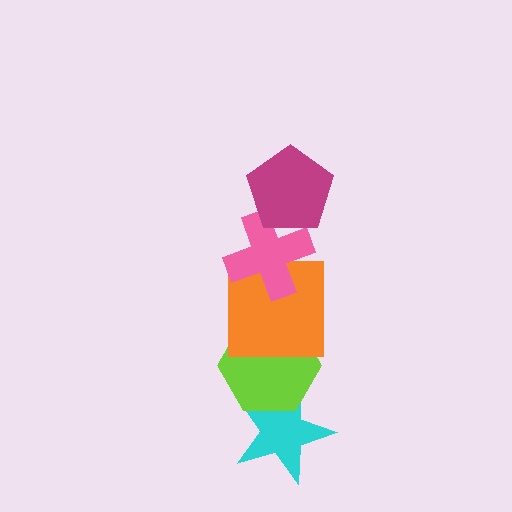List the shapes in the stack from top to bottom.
From top to bottom: the magenta pentagon, the pink cross, the orange square, the lime hexagon, the cyan star.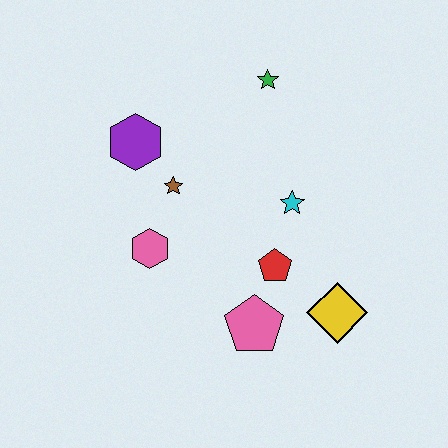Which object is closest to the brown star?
The purple hexagon is closest to the brown star.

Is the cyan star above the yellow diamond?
Yes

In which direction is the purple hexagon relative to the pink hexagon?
The purple hexagon is above the pink hexagon.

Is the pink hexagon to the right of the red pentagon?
No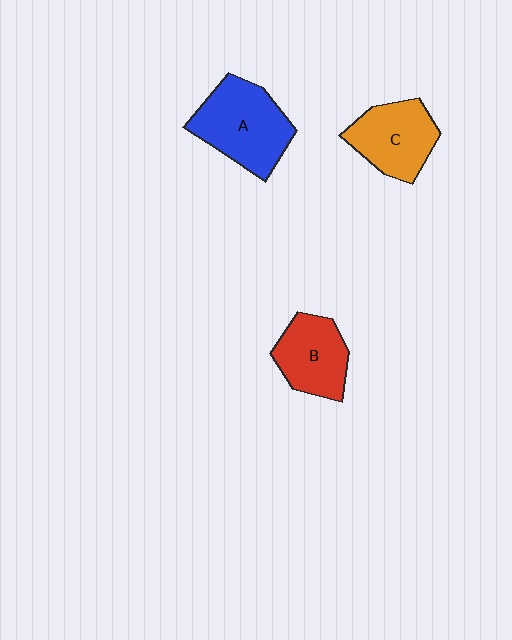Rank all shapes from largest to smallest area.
From largest to smallest: A (blue), C (orange), B (red).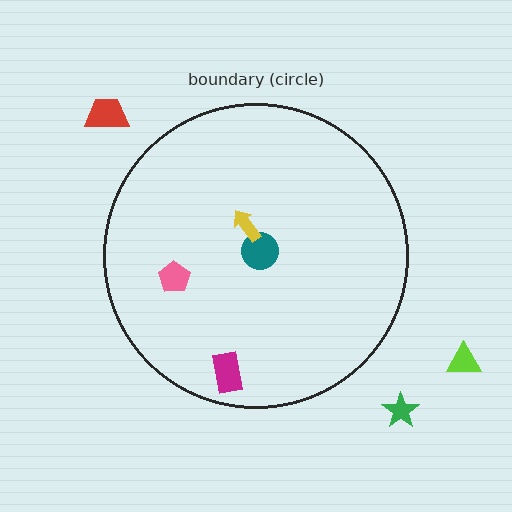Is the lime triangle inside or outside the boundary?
Outside.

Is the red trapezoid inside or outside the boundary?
Outside.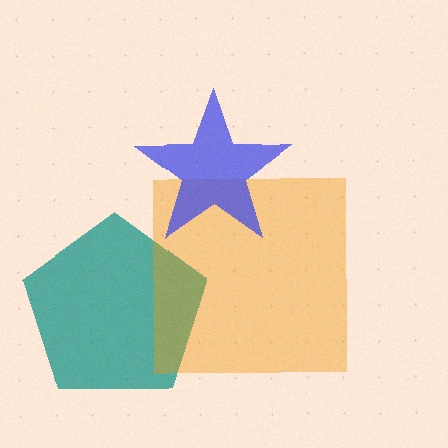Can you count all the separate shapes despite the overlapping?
Yes, there are 3 separate shapes.